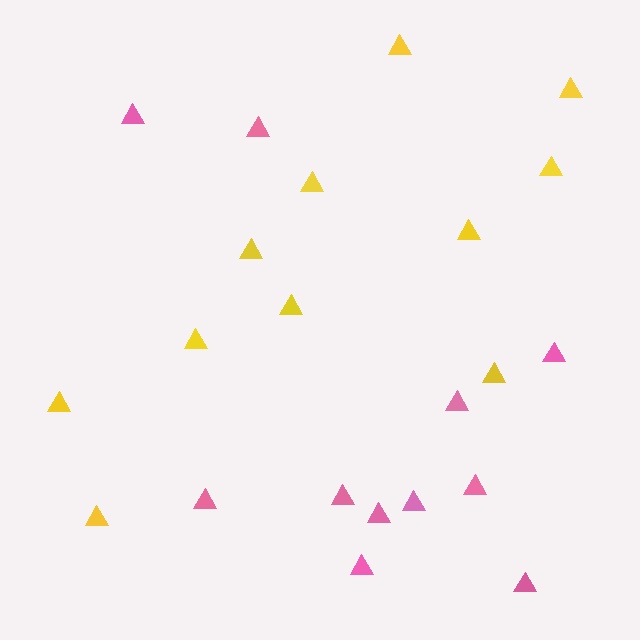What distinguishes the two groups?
There are 2 groups: one group of pink triangles (11) and one group of yellow triangles (11).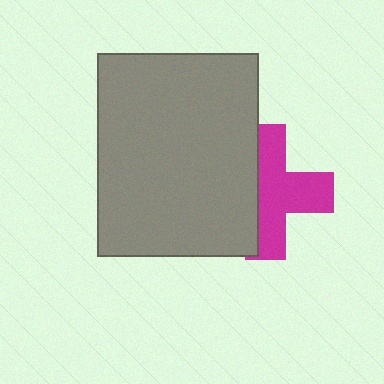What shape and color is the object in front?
The object in front is a gray rectangle.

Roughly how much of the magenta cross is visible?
About half of it is visible (roughly 59%).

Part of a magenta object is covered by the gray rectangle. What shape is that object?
It is a cross.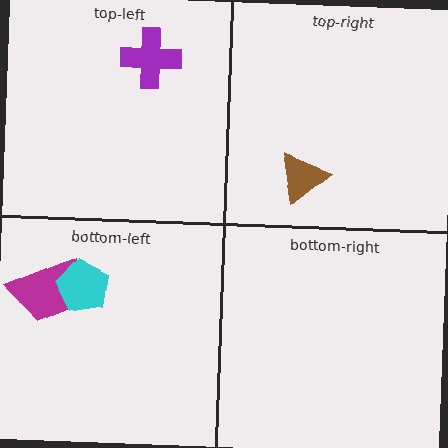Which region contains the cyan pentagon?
The bottom-left region.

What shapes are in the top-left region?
The purple cross.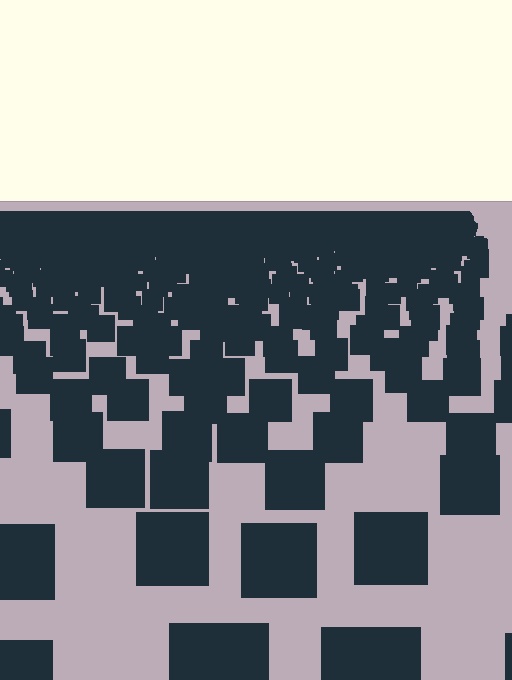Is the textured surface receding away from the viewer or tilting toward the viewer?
The surface is receding away from the viewer. Texture elements get smaller and denser toward the top.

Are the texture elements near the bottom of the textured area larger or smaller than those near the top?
Larger. Near the bottom, elements are closer to the viewer and appear at a bigger on-screen size.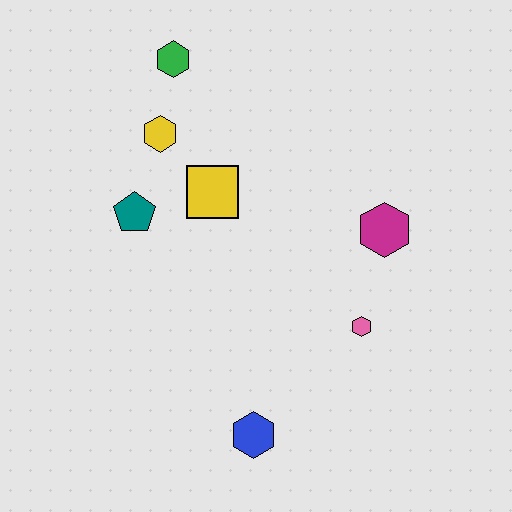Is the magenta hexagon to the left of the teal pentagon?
No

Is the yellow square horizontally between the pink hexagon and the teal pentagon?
Yes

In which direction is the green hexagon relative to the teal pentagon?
The green hexagon is above the teal pentagon.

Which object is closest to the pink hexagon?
The magenta hexagon is closest to the pink hexagon.